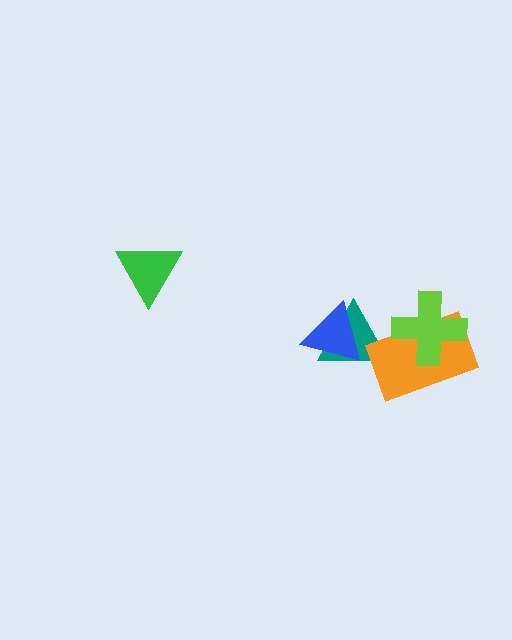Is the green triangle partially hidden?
No, no other shape covers it.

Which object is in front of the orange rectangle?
The lime cross is in front of the orange rectangle.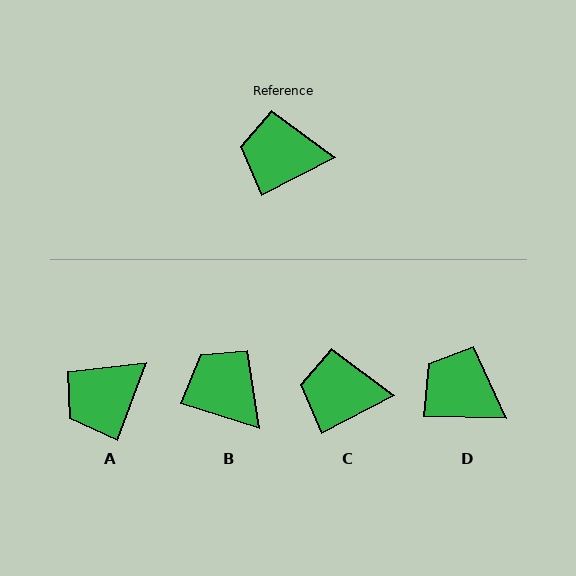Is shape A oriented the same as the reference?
No, it is off by about 43 degrees.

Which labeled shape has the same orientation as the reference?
C.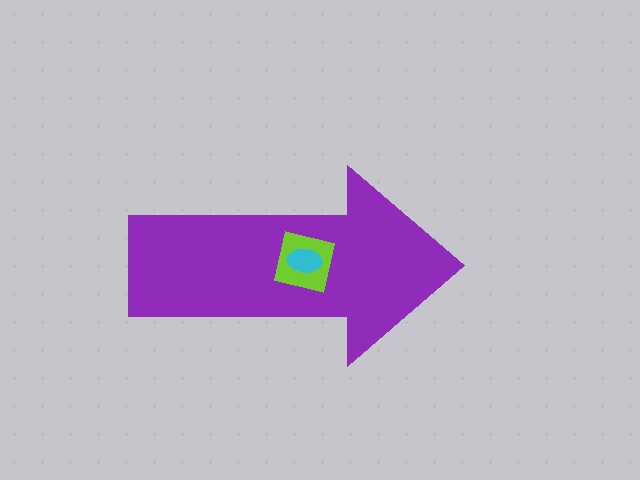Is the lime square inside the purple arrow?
Yes.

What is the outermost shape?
The purple arrow.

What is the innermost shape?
The cyan ellipse.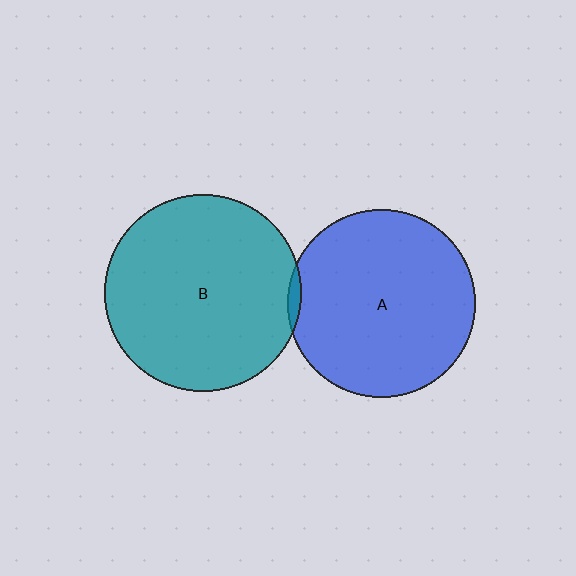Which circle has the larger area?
Circle B (teal).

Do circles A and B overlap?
Yes.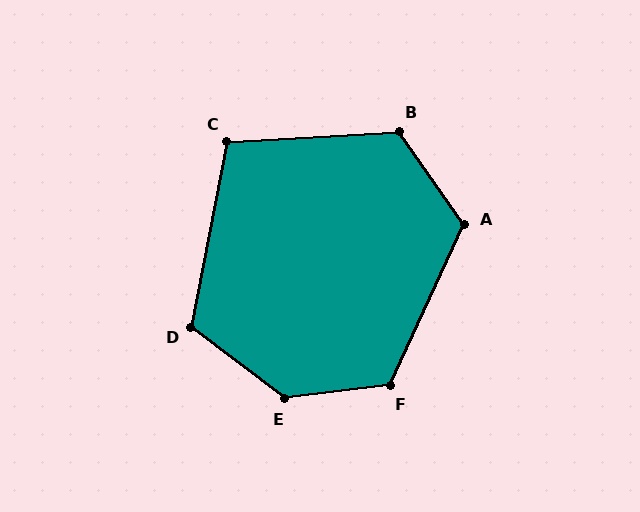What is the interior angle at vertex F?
Approximately 122 degrees (obtuse).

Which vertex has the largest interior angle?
E, at approximately 135 degrees.